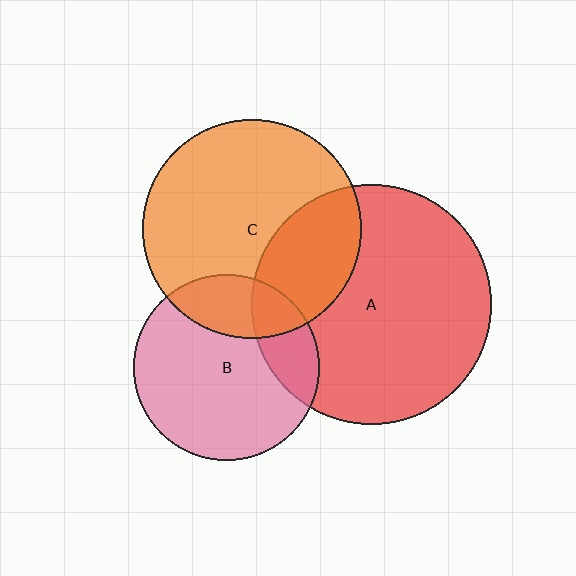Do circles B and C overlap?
Yes.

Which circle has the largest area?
Circle A (red).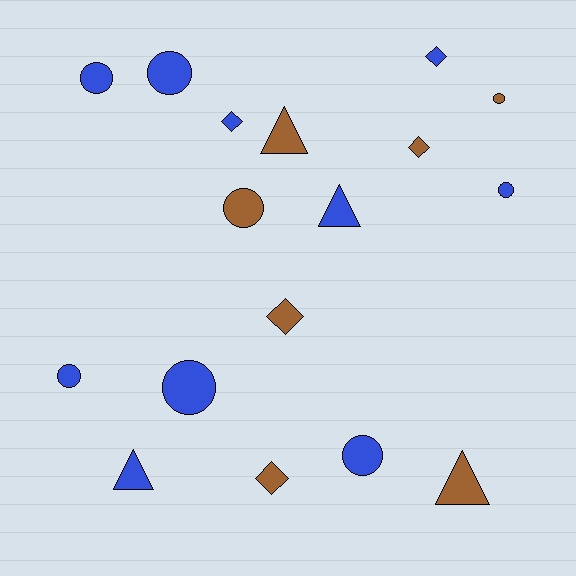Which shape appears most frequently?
Circle, with 8 objects.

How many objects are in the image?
There are 17 objects.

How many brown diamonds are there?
There are 3 brown diamonds.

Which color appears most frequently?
Blue, with 10 objects.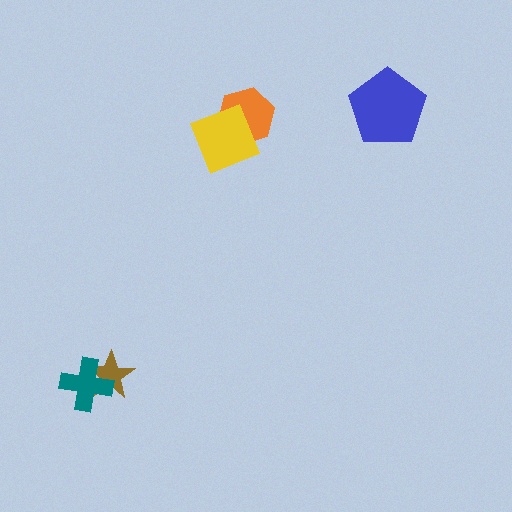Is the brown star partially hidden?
Yes, it is partially covered by another shape.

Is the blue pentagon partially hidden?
No, no other shape covers it.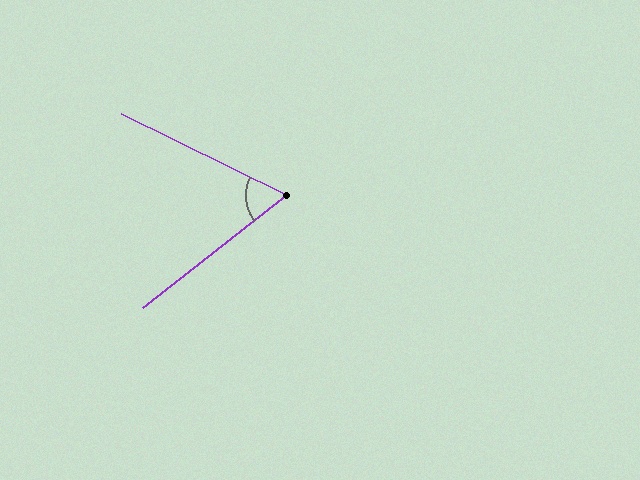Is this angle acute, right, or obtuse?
It is acute.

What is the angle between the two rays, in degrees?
Approximately 64 degrees.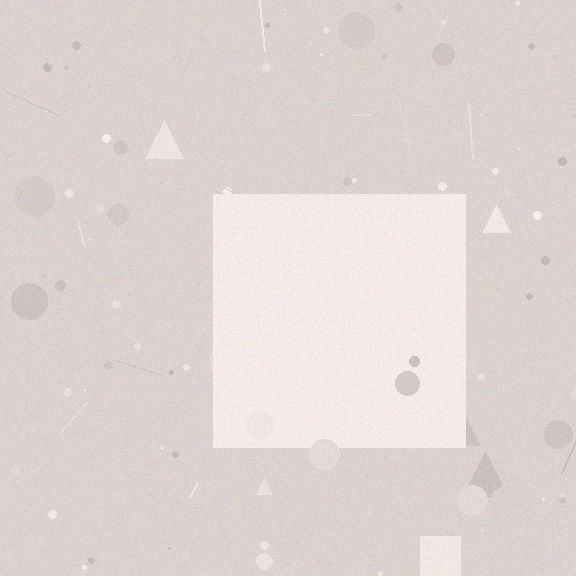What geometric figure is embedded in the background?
A square is embedded in the background.